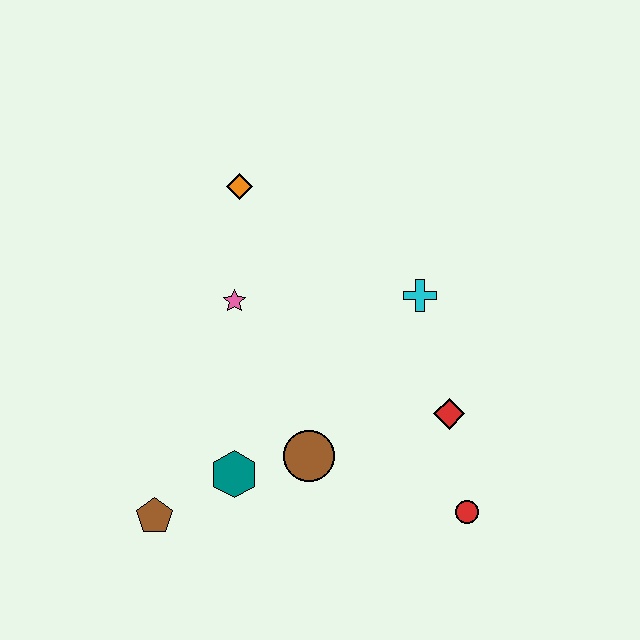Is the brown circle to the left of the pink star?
No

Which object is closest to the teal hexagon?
The brown circle is closest to the teal hexagon.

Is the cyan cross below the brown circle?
No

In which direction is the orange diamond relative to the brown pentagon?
The orange diamond is above the brown pentagon.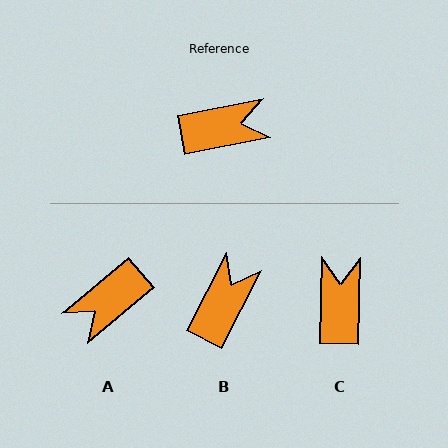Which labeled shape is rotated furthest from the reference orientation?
A, about 151 degrees away.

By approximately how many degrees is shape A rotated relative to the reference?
Approximately 151 degrees clockwise.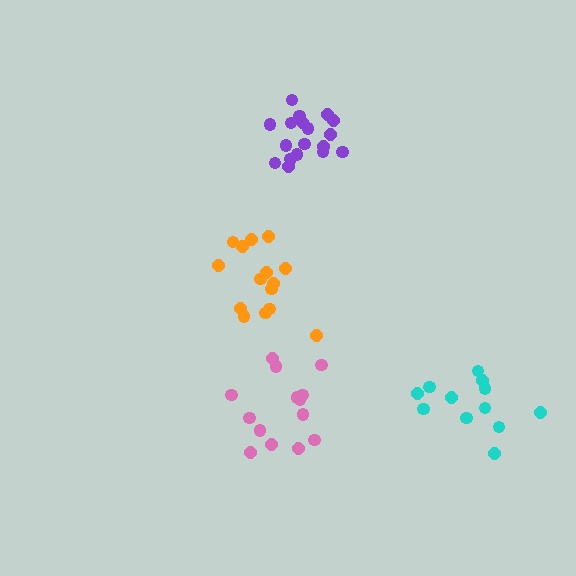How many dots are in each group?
Group 1: 15 dots, Group 2: 12 dots, Group 3: 18 dots, Group 4: 14 dots (59 total).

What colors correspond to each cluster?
The clusters are colored: orange, cyan, purple, pink.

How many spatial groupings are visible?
There are 4 spatial groupings.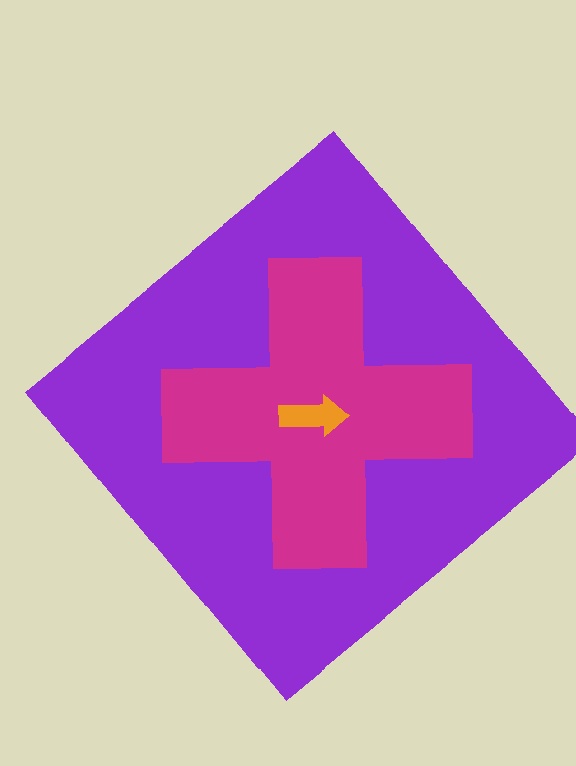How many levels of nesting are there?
3.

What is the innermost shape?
The orange arrow.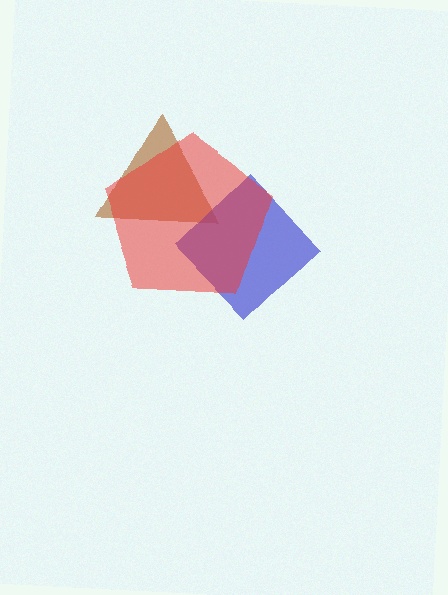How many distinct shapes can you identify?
There are 3 distinct shapes: a brown triangle, a blue diamond, a red pentagon.